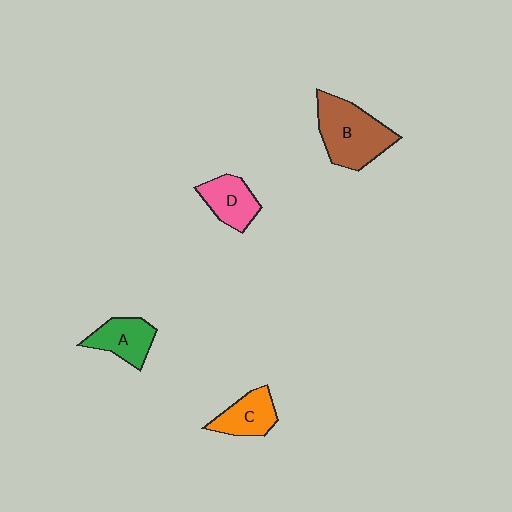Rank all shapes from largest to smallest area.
From largest to smallest: B (brown), A (green), D (pink), C (orange).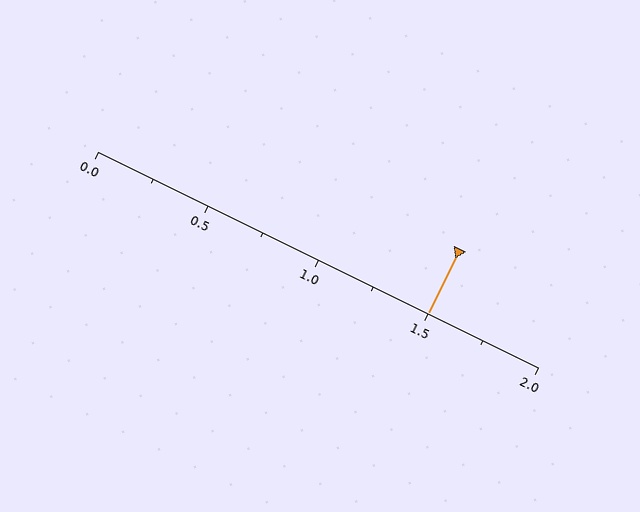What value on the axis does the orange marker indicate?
The marker indicates approximately 1.5.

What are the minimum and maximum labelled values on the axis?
The axis runs from 0.0 to 2.0.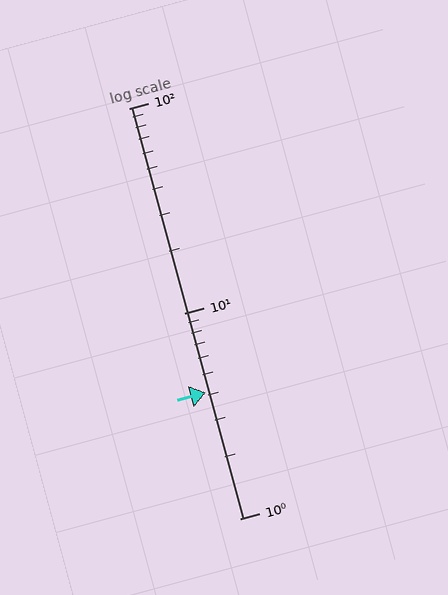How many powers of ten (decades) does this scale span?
The scale spans 2 decades, from 1 to 100.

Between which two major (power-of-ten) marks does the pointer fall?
The pointer is between 1 and 10.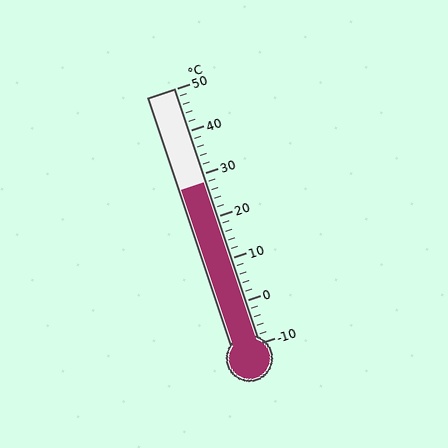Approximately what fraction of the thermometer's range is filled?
The thermometer is filled to approximately 65% of its range.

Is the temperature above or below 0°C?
The temperature is above 0°C.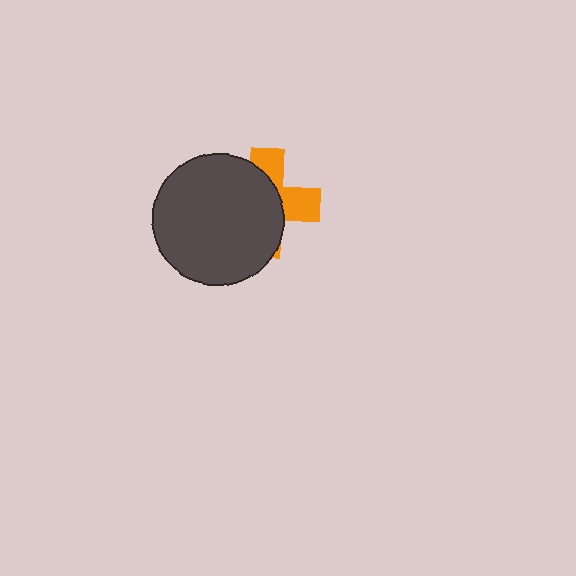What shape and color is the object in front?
The object in front is a dark gray circle.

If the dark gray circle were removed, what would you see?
You would see the complete orange cross.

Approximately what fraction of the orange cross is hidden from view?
Roughly 64% of the orange cross is hidden behind the dark gray circle.